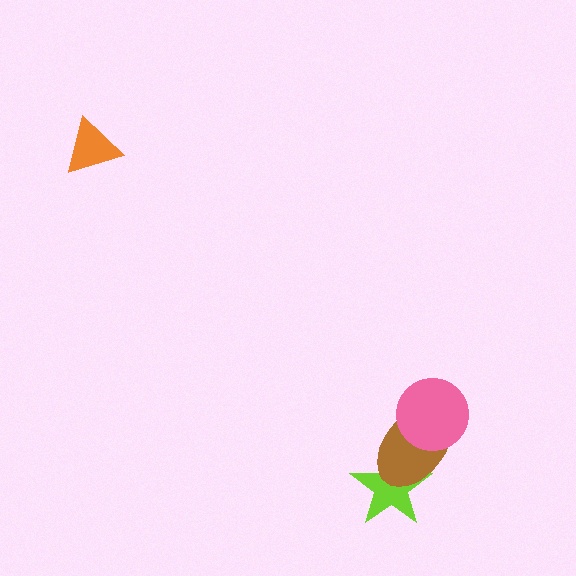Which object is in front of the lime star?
The brown ellipse is in front of the lime star.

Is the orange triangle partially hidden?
No, no other shape covers it.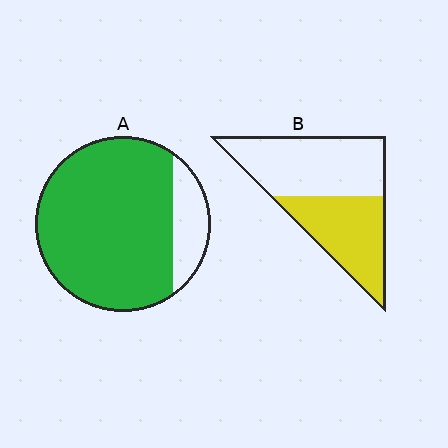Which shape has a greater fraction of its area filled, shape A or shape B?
Shape A.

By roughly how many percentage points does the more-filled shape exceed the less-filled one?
By roughly 40 percentage points (A over B).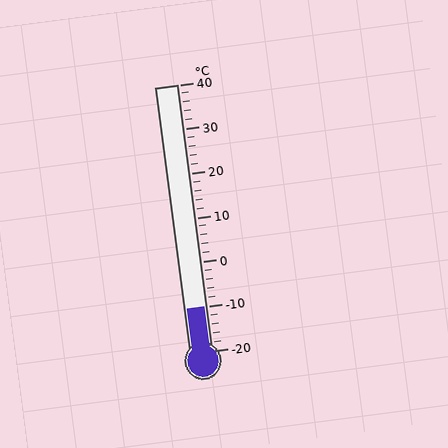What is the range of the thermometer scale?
The thermometer scale ranges from -20°C to 40°C.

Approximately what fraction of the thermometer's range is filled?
The thermometer is filled to approximately 15% of its range.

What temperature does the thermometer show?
The thermometer shows approximately -10°C.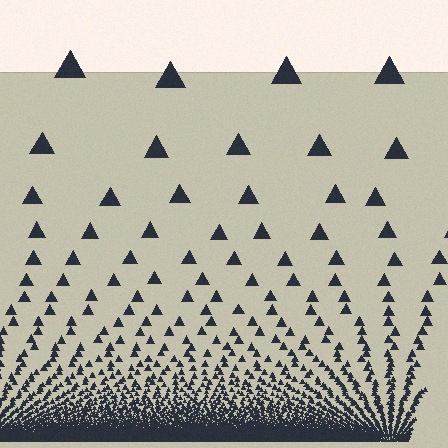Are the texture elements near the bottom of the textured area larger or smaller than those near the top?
Smaller. The gradient is inverted — elements near the bottom are smaller and denser.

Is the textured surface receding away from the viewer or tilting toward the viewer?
The surface appears to tilt toward the viewer. Texture elements get larger and sparser toward the top.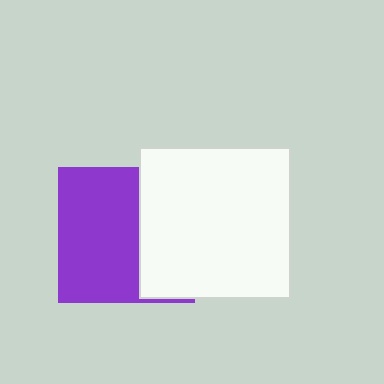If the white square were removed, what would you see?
You would see the complete purple square.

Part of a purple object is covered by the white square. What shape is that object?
It is a square.